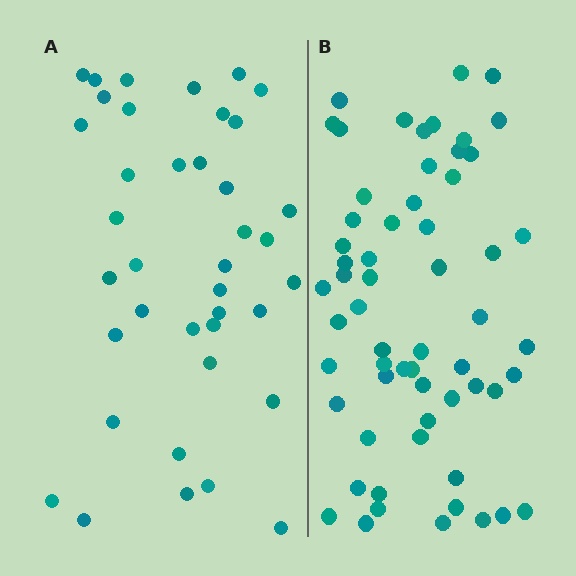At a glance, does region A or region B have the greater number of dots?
Region B (the right region) has more dots.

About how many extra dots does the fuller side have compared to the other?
Region B has approximately 20 more dots than region A.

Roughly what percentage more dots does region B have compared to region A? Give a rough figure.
About 55% more.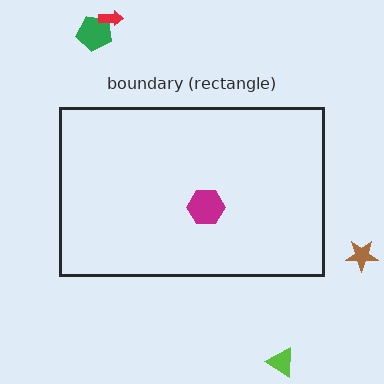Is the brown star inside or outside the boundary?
Outside.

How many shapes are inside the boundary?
1 inside, 4 outside.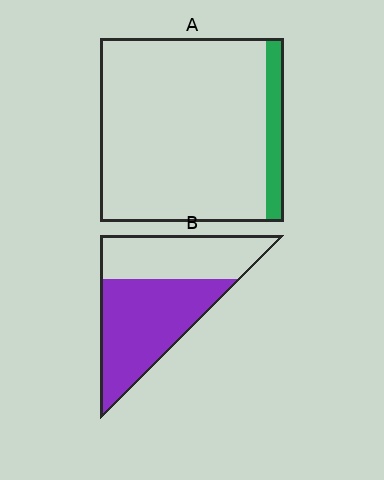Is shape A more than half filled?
No.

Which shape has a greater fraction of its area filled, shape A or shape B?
Shape B.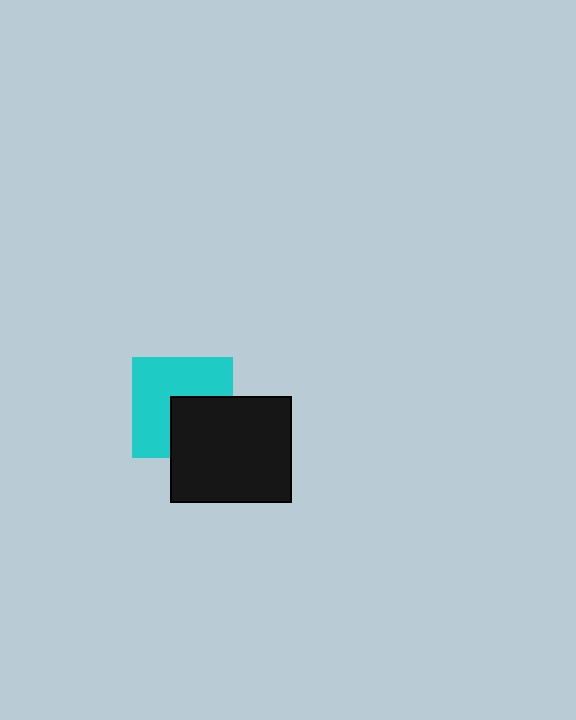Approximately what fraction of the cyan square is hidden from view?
Roughly 39% of the cyan square is hidden behind the black rectangle.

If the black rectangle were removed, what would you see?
You would see the complete cyan square.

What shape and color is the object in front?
The object in front is a black rectangle.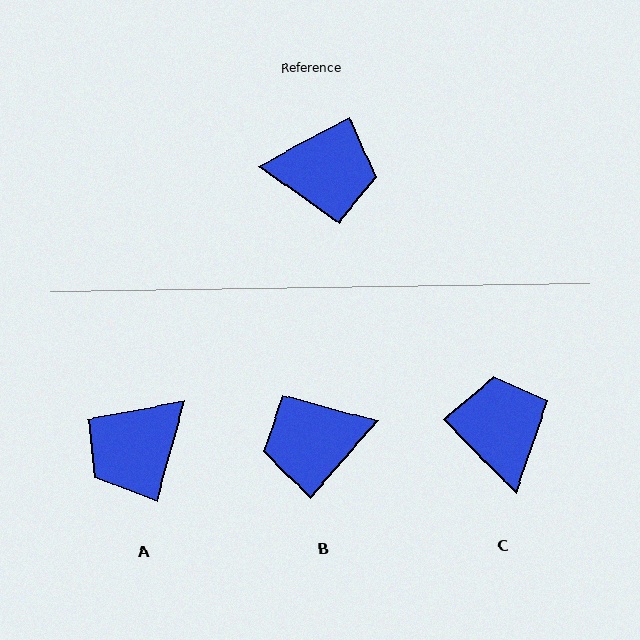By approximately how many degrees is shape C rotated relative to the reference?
Approximately 106 degrees counter-clockwise.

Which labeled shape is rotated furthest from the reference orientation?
B, about 159 degrees away.